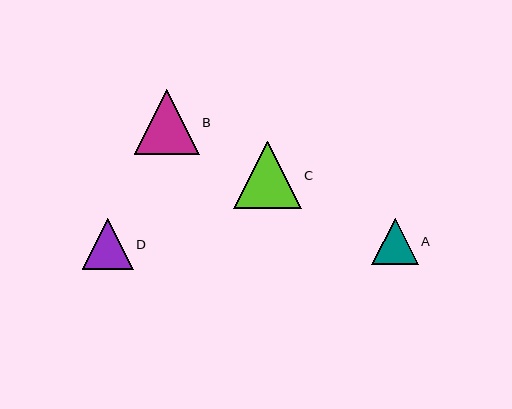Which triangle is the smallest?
Triangle A is the smallest with a size of approximately 47 pixels.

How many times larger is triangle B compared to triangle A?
Triangle B is approximately 1.4 times the size of triangle A.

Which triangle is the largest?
Triangle C is the largest with a size of approximately 68 pixels.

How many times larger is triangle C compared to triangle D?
Triangle C is approximately 1.3 times the size of triangle D.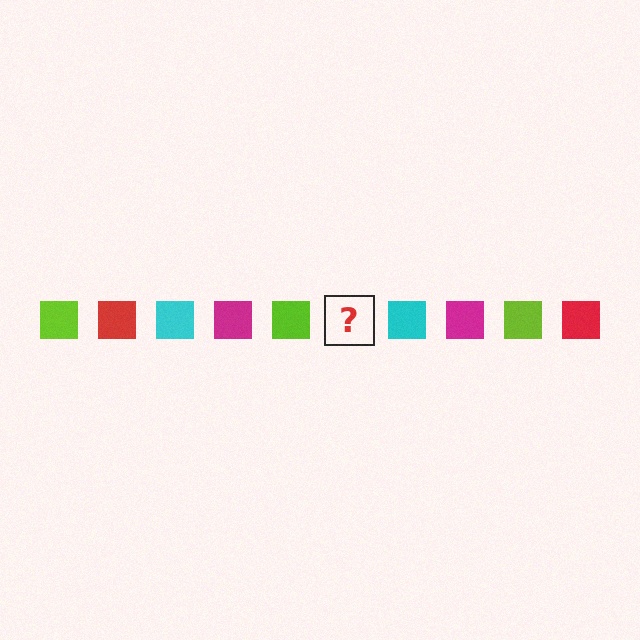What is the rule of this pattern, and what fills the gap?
The rule is that the pattern cycles through lime, red, cyan, magenta squares. The gap should be filled with a red square.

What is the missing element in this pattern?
The missing element is a red square.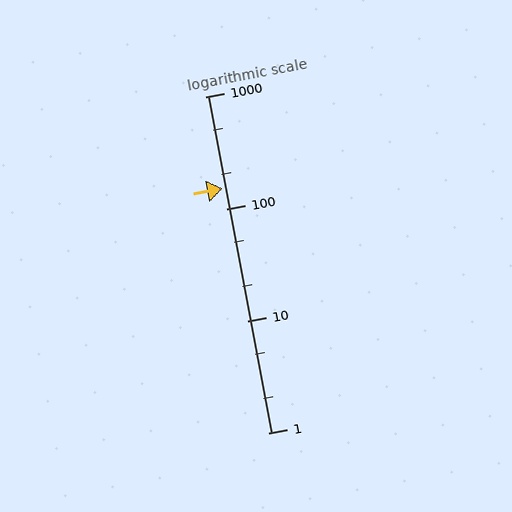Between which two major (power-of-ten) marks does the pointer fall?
The pointer is between 100 and 1000.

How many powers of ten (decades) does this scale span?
The scale spans 3 decades, from 1 to 1000.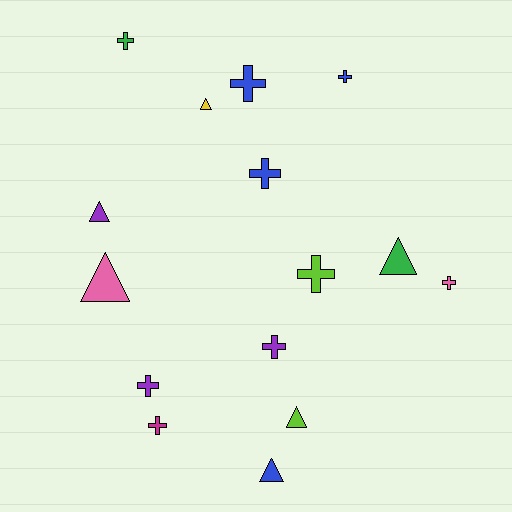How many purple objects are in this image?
There are 3 purple objects.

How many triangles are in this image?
There are 6 triangles.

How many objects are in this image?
There are 15 objects.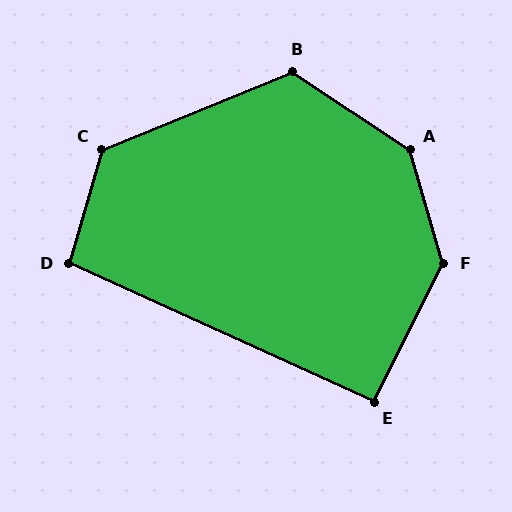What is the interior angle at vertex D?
Approximately 98 degrees (obtuse).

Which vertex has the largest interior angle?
A, at approximately 140 degrees.